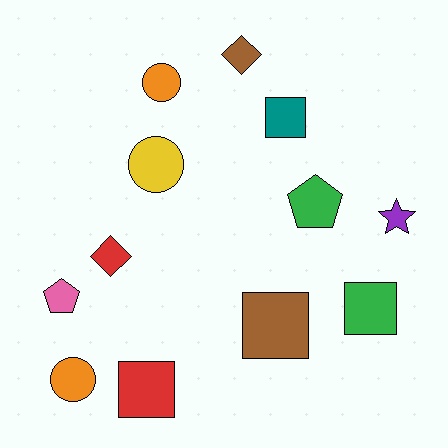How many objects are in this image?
There are 12 objects.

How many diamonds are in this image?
There are 2 diamonds.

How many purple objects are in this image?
There is 1 purple object.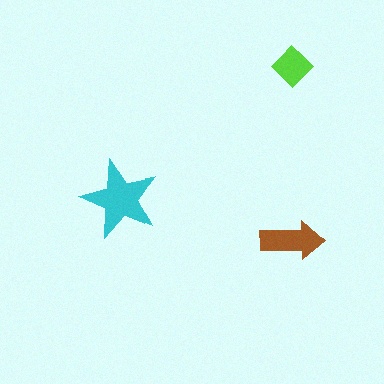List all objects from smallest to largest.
The lime diamond, the brown arrow, the cyan star.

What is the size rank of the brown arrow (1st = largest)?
2nd.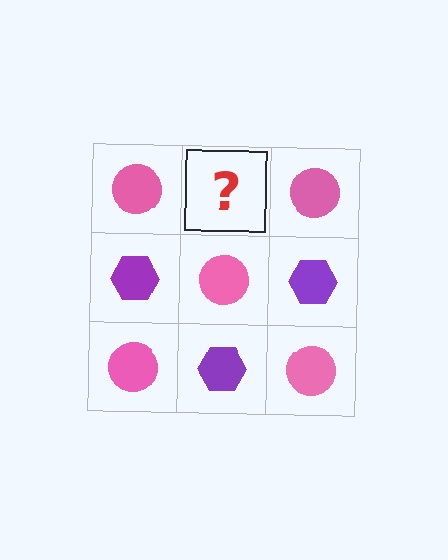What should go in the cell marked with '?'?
The missing cell should contain a purple hexagon.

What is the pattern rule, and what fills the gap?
The rule is that it alternates pink circle and purple hexagon in a checkerboard pattern. The gap should be filled with a purple hexagon.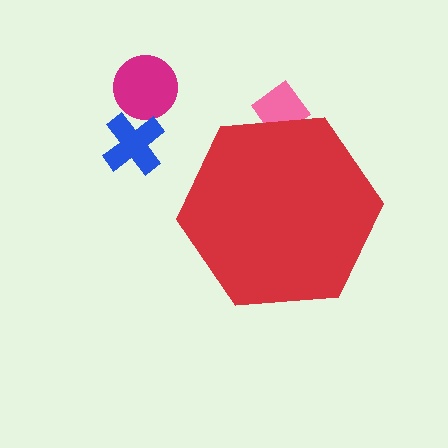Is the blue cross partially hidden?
No, the blue cross is fully visible.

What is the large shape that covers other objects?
A red hexagon.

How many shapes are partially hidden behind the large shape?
1 shape is partially hidden.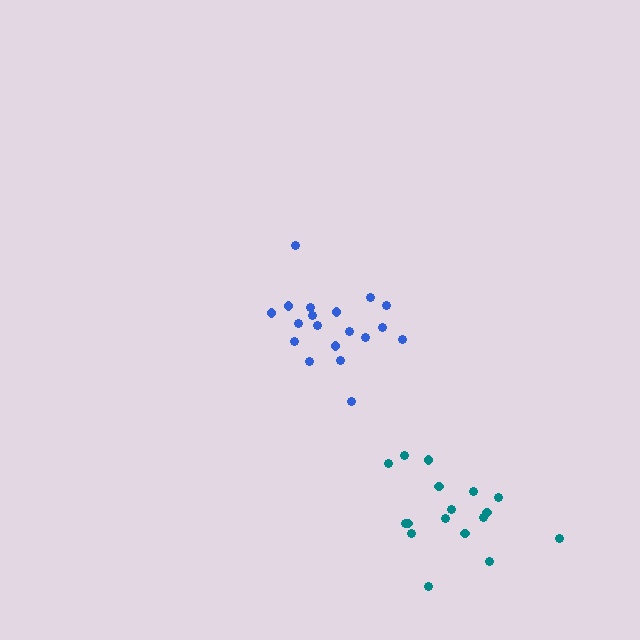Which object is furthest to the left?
The blue cluster is leftmost.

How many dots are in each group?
Group 1: 17 dots, Group 2: 19 dots (36 total).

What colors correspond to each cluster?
The clusters are colored: teal, blue.